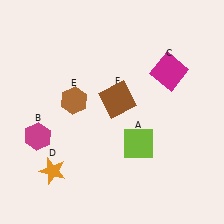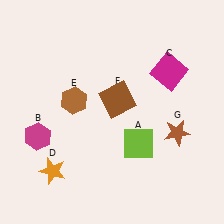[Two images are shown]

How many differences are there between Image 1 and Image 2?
There is 1 difference between the two images.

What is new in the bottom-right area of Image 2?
A brown star (G) was added in the bottom-right area of Image 2.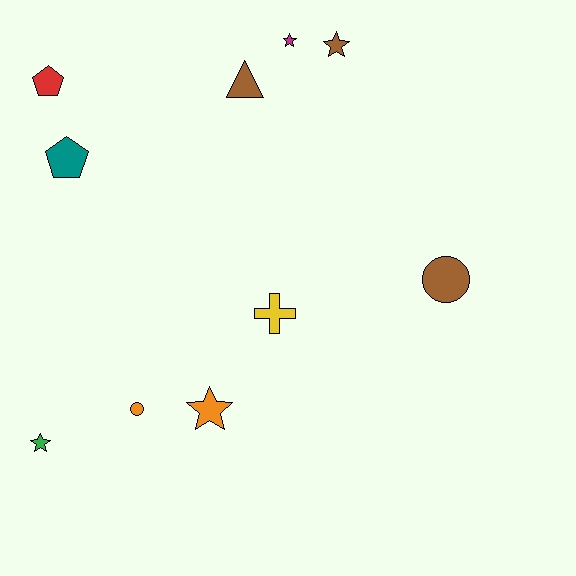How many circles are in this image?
There are 2 circles.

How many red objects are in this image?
There is 1 red object.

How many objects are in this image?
There are 10 objects.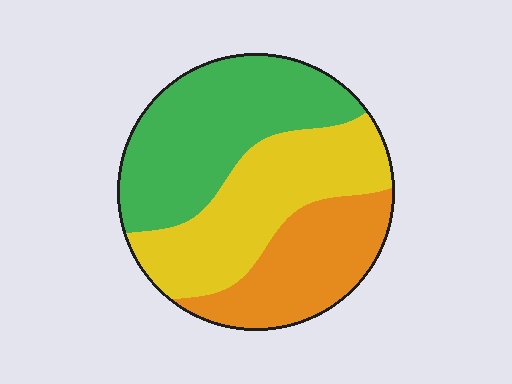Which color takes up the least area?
Orange, at roughly 25%.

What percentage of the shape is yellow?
Yellow takes up about one third (1/3) of the shape.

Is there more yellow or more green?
Green.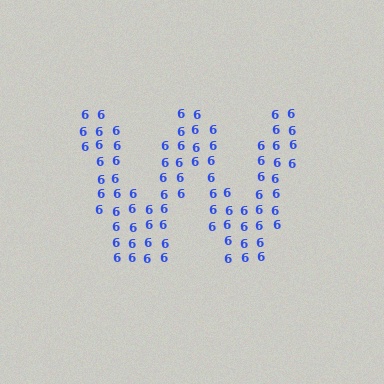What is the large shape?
The large shape is the letter W.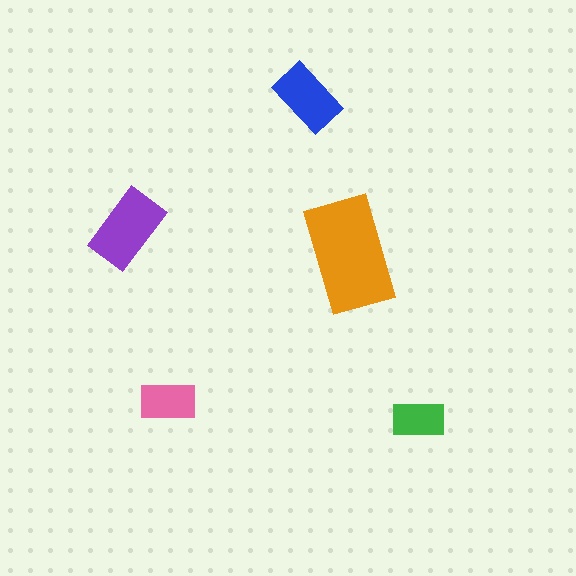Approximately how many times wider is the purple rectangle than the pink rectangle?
About 1.5 times wider.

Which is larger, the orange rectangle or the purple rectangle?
The orange one.